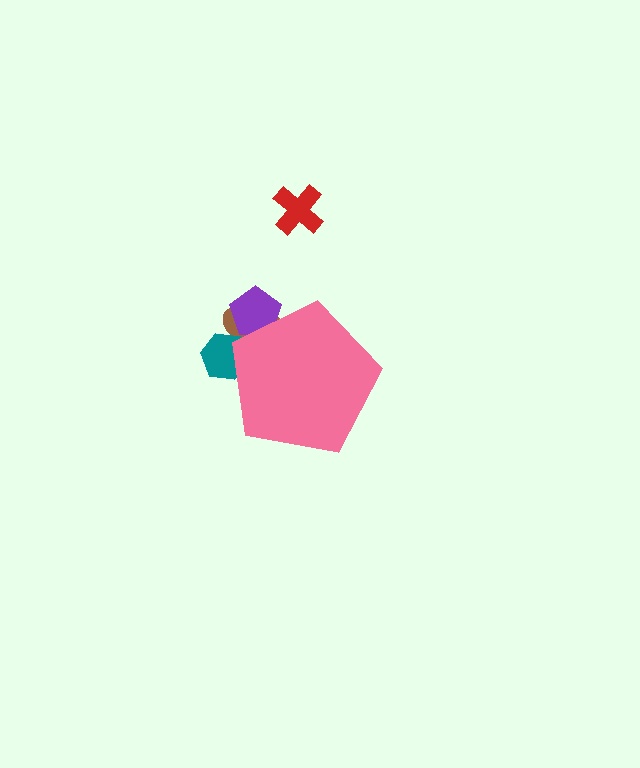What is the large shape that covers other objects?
A pink pentagon.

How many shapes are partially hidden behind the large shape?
3 shapes are partially hidden.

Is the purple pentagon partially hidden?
Yes, the purple pentagon is partially hidden behind the pink pentagon.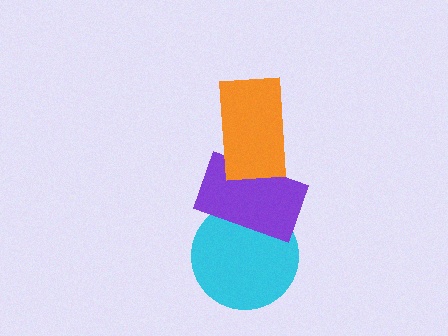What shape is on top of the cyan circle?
The purple rectangle is on top of the cyan circle.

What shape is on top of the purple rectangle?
The orange rectangle is on top of the purple rectangle.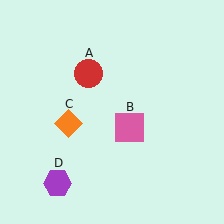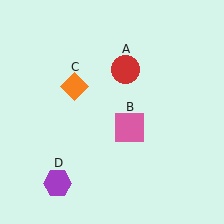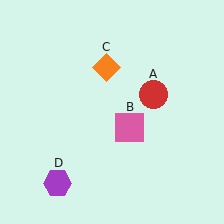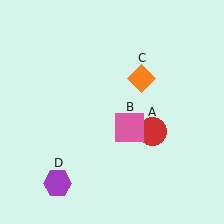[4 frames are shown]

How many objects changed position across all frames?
2 objects changed position: red circle (object A), orange diamond (object C).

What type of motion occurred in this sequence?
The red circle (object A), orange diamond (object C) rotated clockwise around the center of the scene.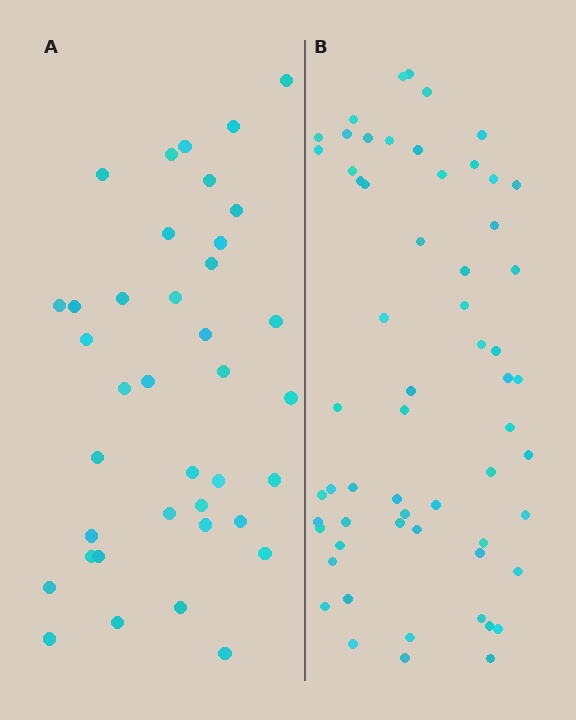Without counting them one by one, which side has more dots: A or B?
Region B (the right region) has more dots.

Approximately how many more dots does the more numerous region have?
Region B has approximately 20 more dots than region A.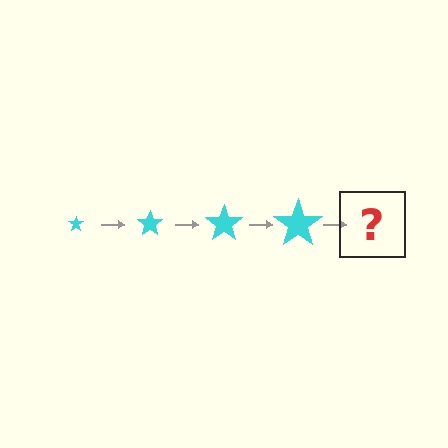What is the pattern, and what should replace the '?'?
The pattern is that the star gets progressively larger each step. The '?' should be a cyan star, larger than the previous one.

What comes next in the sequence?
The next element should be a cyan star, larger than the previous one.